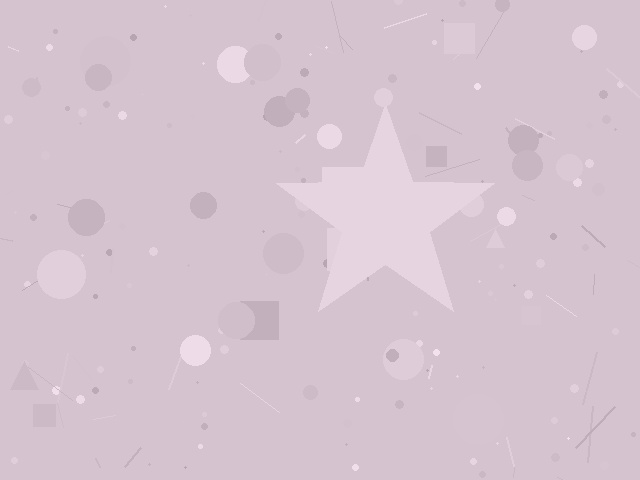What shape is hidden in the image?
A star is hidden in the image.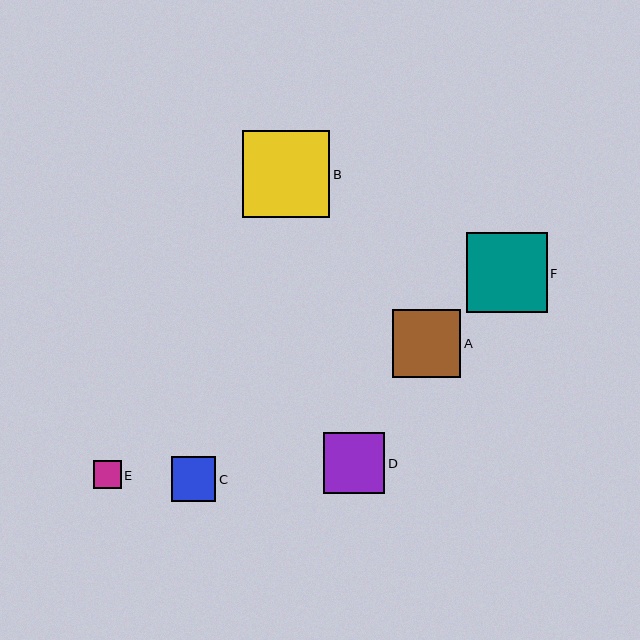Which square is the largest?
Square B is the largest with a size of approximately 87 pixels.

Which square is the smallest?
Square E is the smallest with a size of approximately 28 pixels.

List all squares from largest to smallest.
From largest to smallest: B, F, A, D, C, E.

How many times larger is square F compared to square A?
Square F is approximately 1.2 times the size of square A.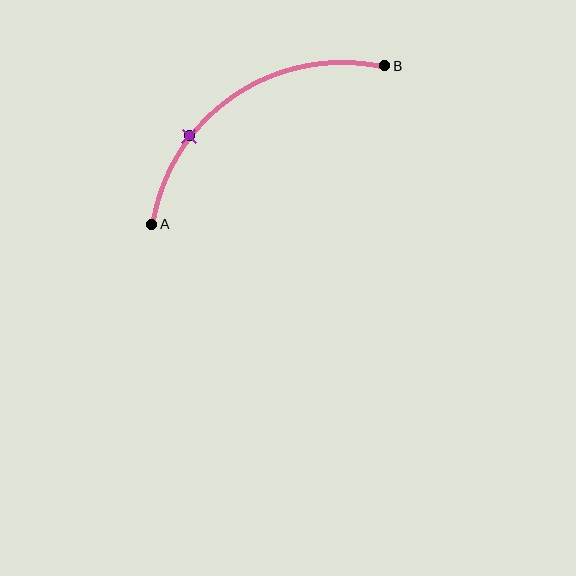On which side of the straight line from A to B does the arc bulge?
The arc bulges above and to the left of the straight line connecting A and B.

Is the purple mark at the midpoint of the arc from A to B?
No. The purple mark lies on the arc but is closer to endpoint A. The arc midpoint would be at the point on the curve equidistant along the arc from both A and B.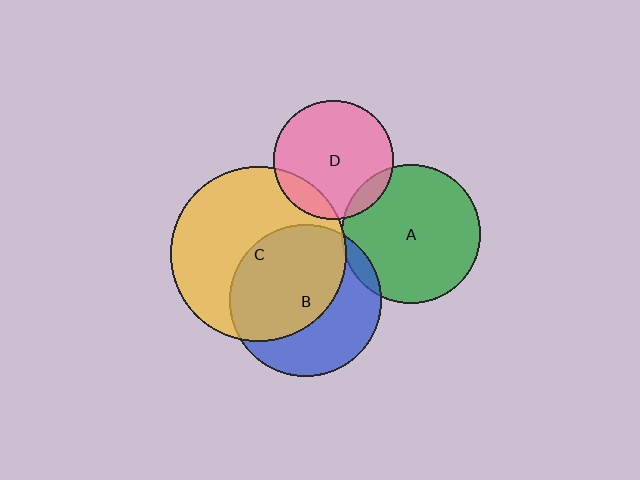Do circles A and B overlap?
Yes.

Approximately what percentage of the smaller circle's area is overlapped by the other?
Approximately 5%.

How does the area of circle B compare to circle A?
Approximately 1.2 times.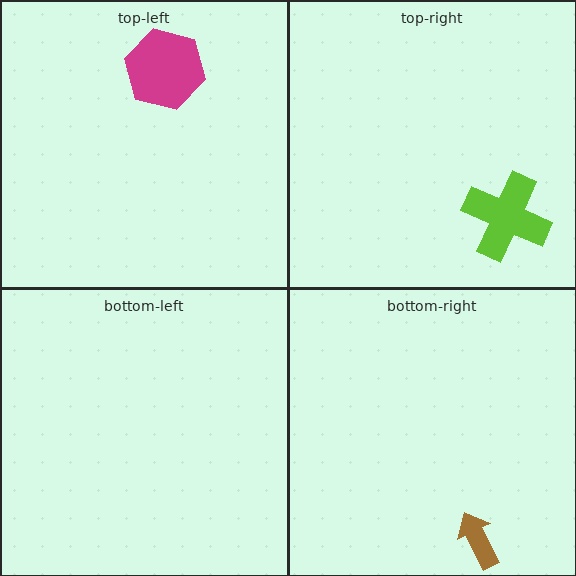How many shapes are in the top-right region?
1.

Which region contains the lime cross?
The top-right region.